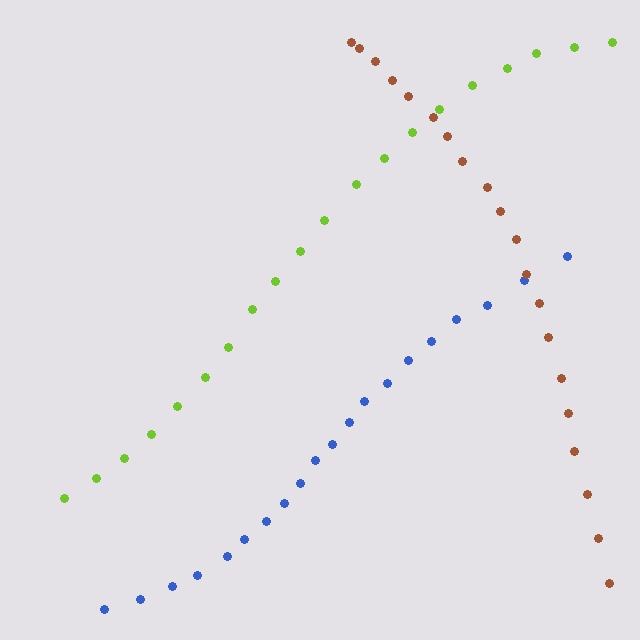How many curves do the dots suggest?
There are 3 distinct paths.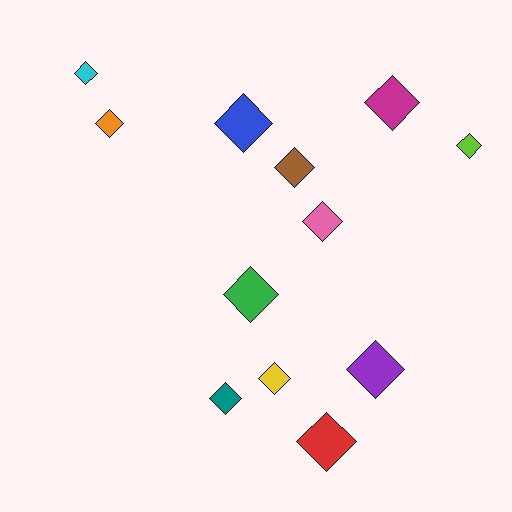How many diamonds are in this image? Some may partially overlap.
There are 12 diamonds.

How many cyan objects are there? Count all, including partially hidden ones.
There is 1 cyan object.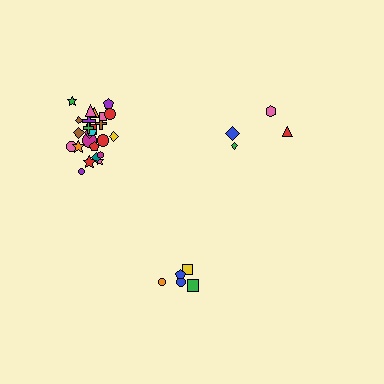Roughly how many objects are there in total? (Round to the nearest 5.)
Roughly 35 objects in total.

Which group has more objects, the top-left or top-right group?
The top-left group.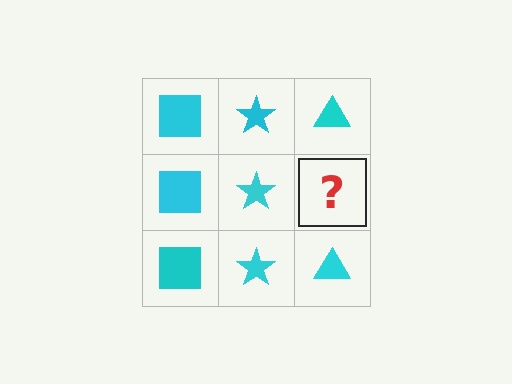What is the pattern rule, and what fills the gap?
The rule is that each column has a consistent shape. The gap should be filled with a cyan triangle.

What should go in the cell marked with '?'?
The missing cell should contain a cyan triangle.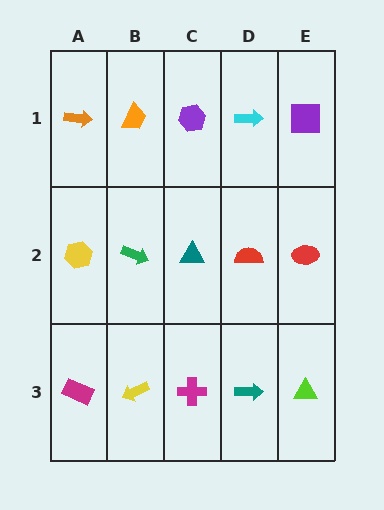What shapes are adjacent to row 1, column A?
A yellow hexagon (row 2, column A), an orange trapezoid (row 1, column B).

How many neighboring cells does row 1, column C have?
3.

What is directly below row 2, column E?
A lime triangle.